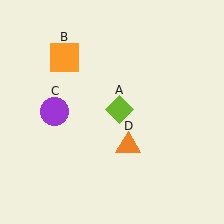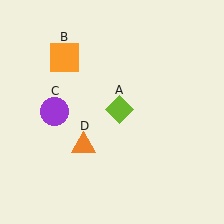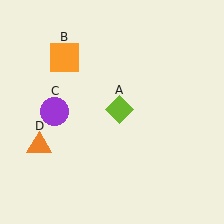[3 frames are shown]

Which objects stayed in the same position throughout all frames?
Lime diamond (object A) and orange square (object B) and purple circle (object C) remained stationary.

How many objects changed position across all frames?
1 object changed position: orange triangle (object D).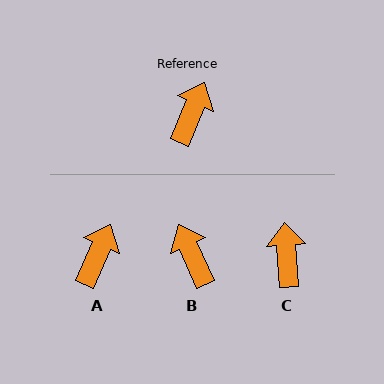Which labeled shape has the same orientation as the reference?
A.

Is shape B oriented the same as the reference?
No, it is off by about 47 degrees.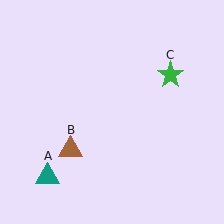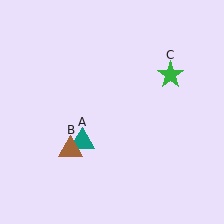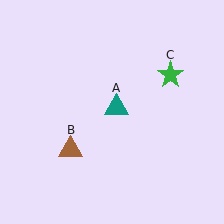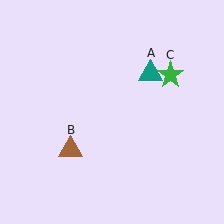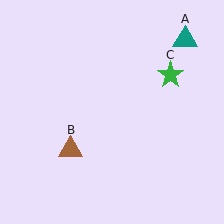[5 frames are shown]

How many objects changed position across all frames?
1 object changed position: teal triangle (object A).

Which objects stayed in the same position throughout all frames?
Brown triangle (object B) and green star (object C) remained stationary.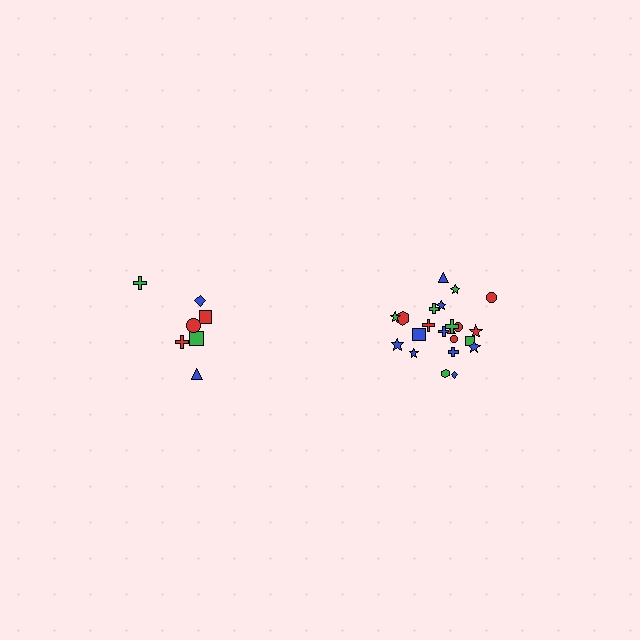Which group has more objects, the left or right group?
The right group.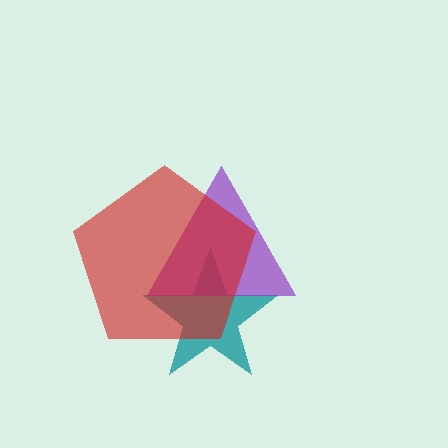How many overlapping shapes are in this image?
There are 3 overlapping shapes in the image.